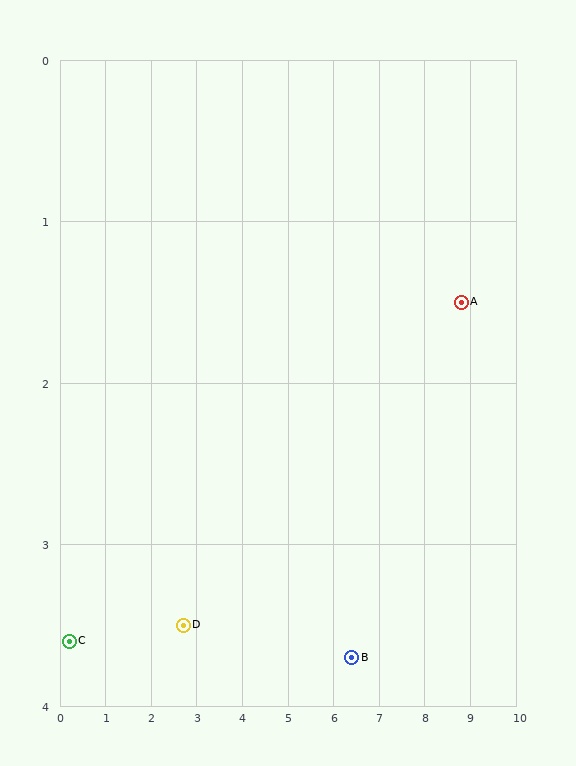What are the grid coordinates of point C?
Point C is at approximately (0.2, 3.6).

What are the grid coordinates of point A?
Point A is at approximately (8.8, 1.5).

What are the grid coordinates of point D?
Point D is at approximately (2.7, 3.5).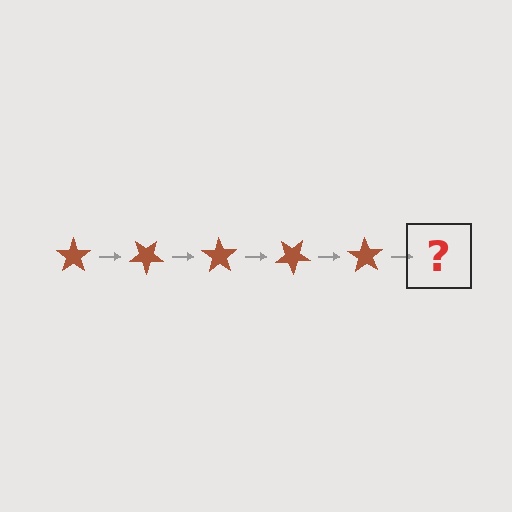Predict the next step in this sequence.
The next step is a brown star rotated 175 degrees.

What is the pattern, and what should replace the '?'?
The pattern is that the star rotates 35 degrees each step. The '?' should be a brown star rotated 175 degrees.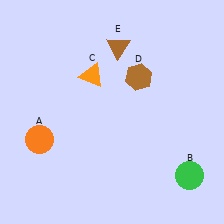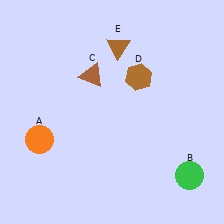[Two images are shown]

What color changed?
The triangle (C) changed from orange in Image 1 to brown in Image 2.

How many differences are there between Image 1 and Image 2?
There is 1 difference between the two images.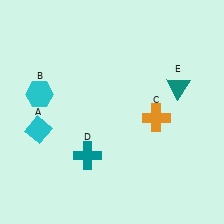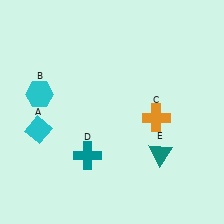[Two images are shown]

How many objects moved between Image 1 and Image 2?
1 object moved between the two images.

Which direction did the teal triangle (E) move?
The teal triangle (E) moved down.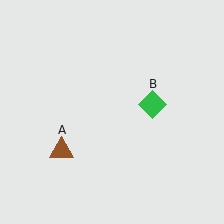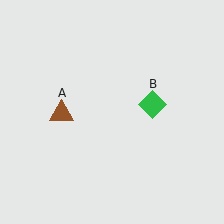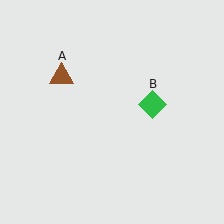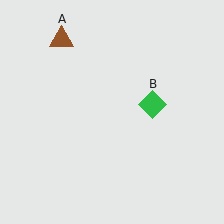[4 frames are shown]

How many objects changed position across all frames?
1 object changed position: brown triangle (object A).